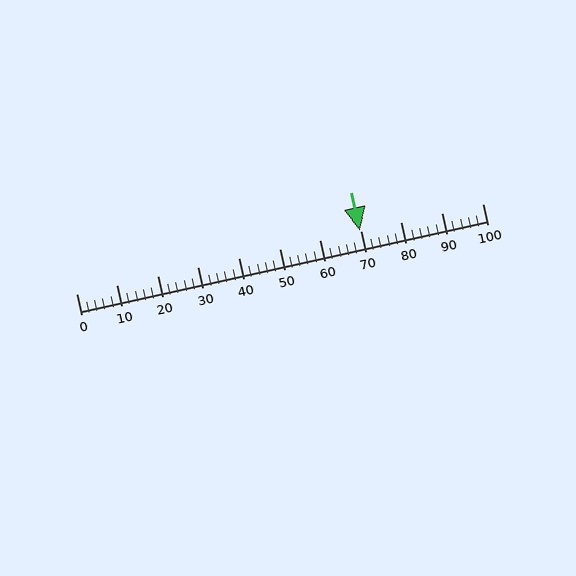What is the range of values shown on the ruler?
The ruler shows values from 0 to 100.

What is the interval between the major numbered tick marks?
The major tick marks are spaced 10 units apart.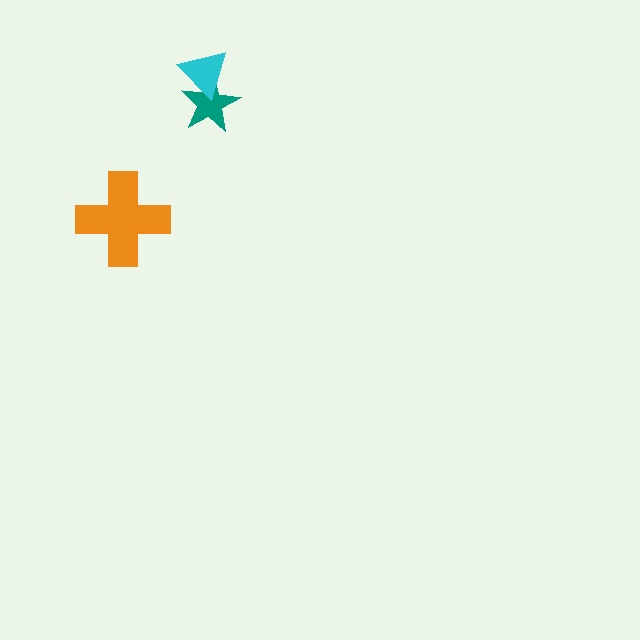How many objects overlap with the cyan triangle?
1 object overlaps with the cyan triangle.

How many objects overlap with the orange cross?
0 objects overlap with the orange cross.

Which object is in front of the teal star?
The cyan triangle is in front of the teal star.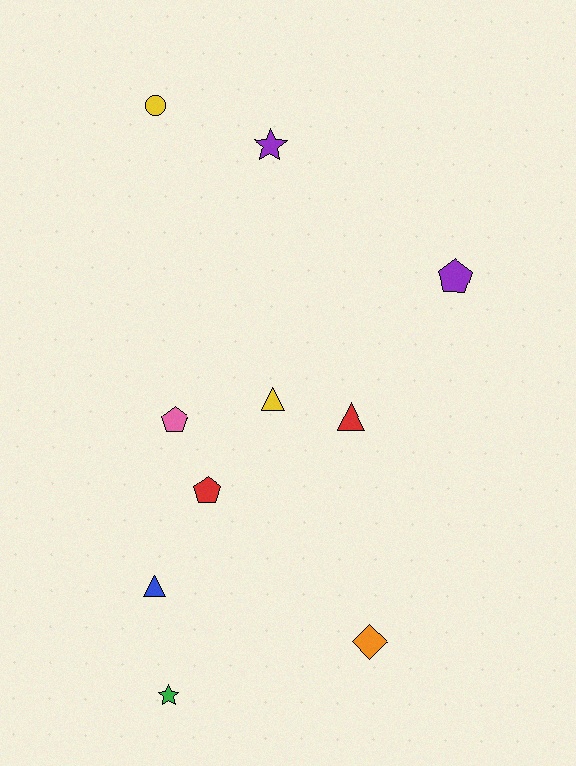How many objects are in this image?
There are 10 objects.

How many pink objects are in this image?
There is 1 pink object.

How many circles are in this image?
There is 1 circle.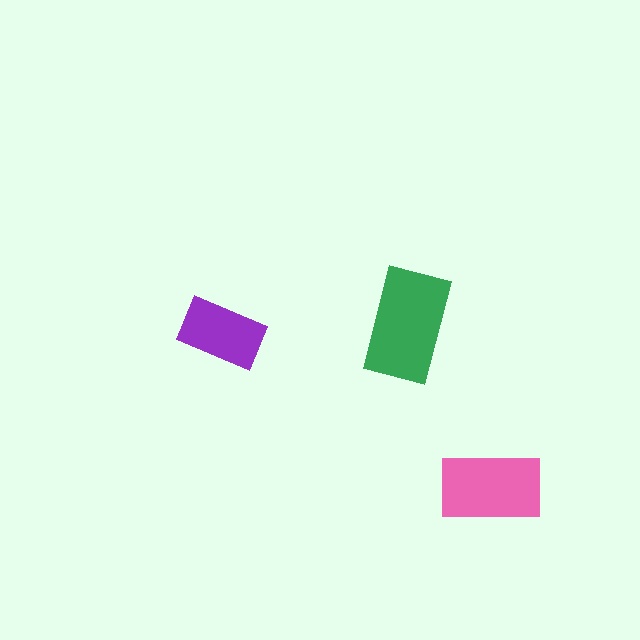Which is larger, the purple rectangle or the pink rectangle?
The pink one.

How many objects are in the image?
There are 3 objects in the image.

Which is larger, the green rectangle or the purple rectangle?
The green one.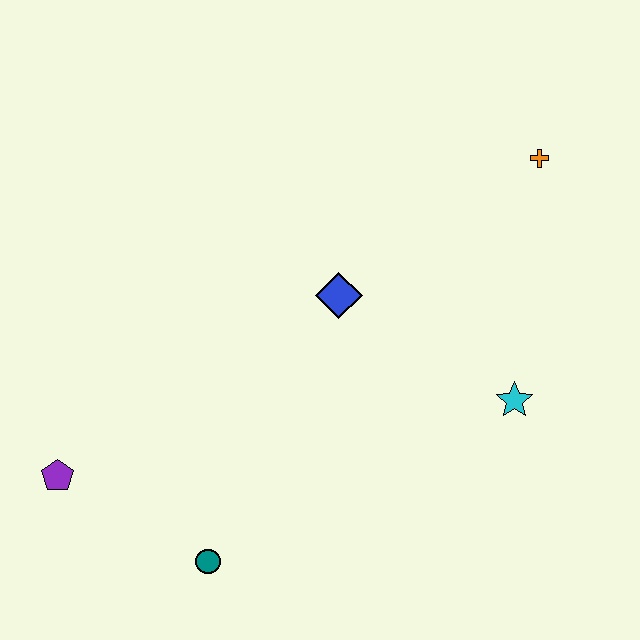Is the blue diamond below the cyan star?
No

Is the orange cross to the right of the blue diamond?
Yes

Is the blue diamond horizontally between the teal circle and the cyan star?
Yes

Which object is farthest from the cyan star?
The purple pentagon is farthest from the cyan star.